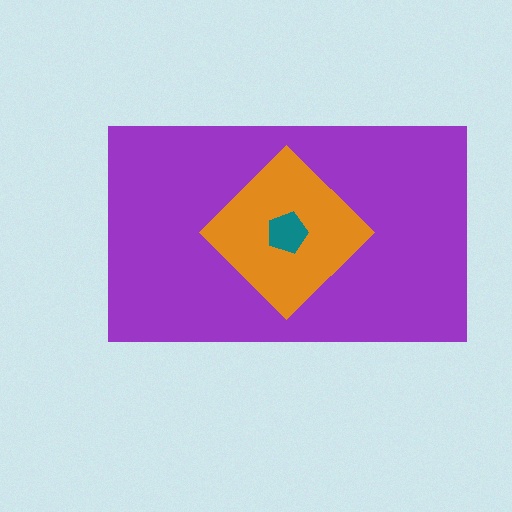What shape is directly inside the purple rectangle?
The orange diamond.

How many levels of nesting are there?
3.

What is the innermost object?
The teal pentagon.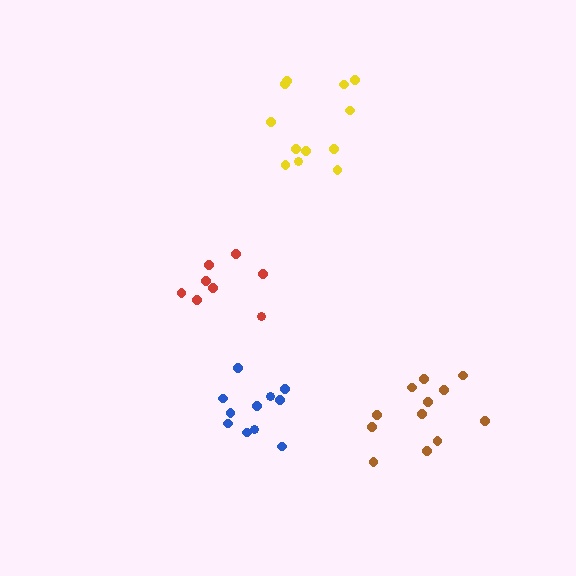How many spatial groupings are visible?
There are 4 spatial groupings.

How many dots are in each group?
Group 1: 12 dots, Group 2: 8 dots, Group 3: 12 dots, Group 4: 11 dots (43 total).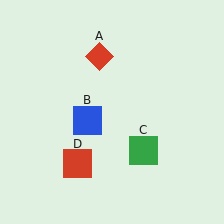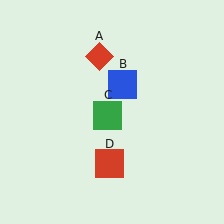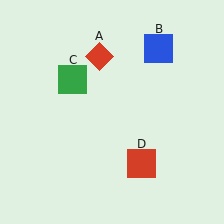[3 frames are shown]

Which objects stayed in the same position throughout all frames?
Red diamond (object A) remained stationary.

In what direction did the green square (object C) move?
The green square (object C) moved up and to the left.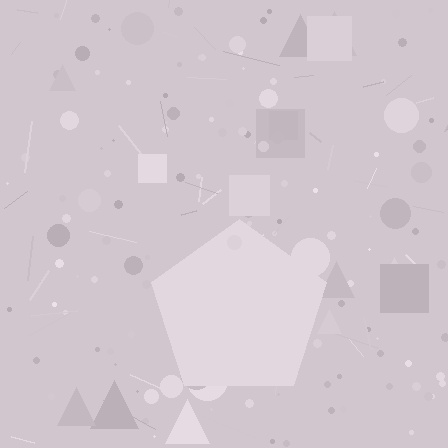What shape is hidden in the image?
A pentagon is hidden in the image.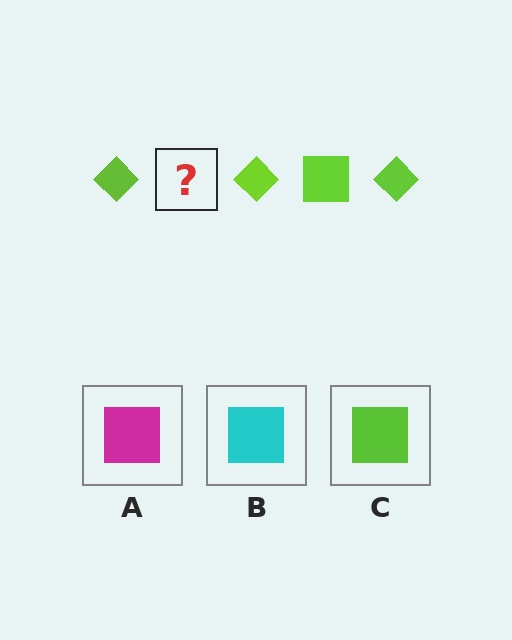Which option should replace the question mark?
Option C.